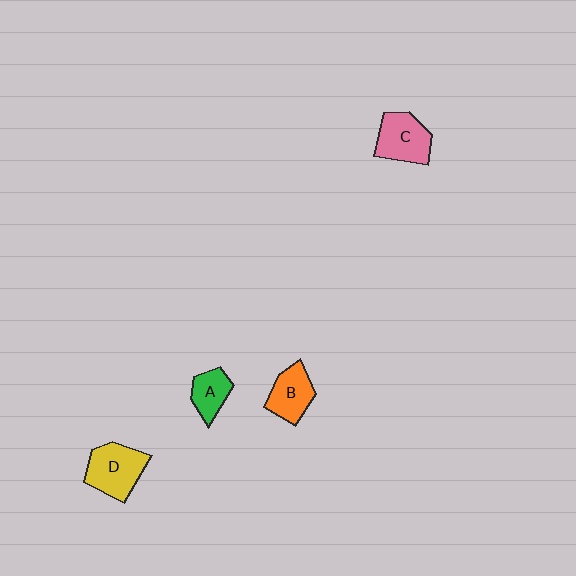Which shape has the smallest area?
Shape A (green).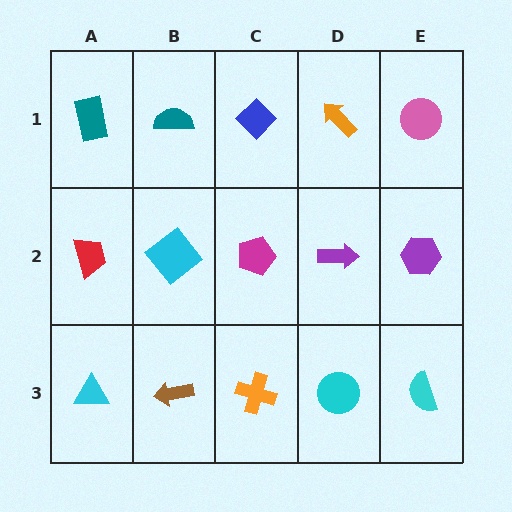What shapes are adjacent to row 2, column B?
A teal semicircle (row 1, column B), a brown arrow (row 3, column B), a red trapezoid (row 2, column A), a magenta pentagon (row 2, column C).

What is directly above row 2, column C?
A blue diamond.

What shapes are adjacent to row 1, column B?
A cyan diamond (row 2, column B), a teal rectangle (row 1, column A), a blue diamond (row 1, column C).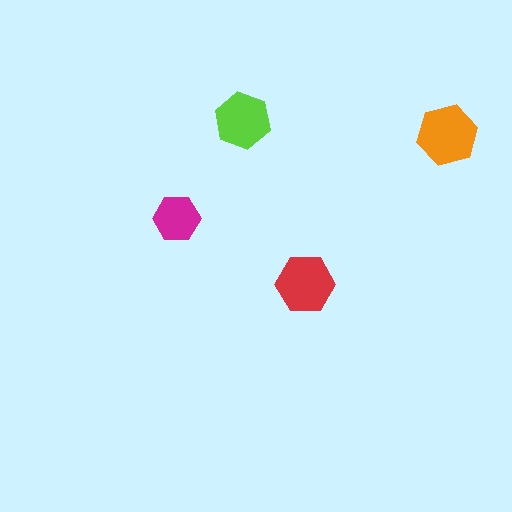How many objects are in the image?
There are 4 objects in the image.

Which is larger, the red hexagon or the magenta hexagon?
The red one.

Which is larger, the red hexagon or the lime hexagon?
The red one.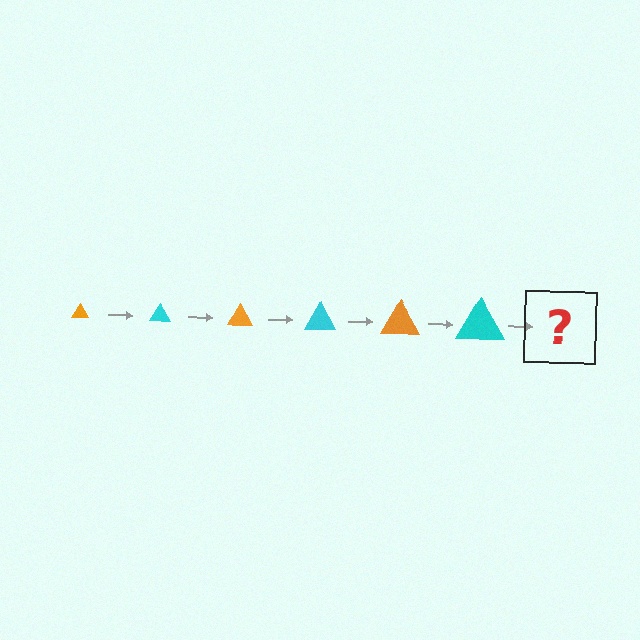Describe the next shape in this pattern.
It should be an orange triangle, larger than the previous one.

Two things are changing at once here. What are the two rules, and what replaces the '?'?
The two rules are that the triangle grows larger each step and the color cycles through orange and cyan. The '?' should be an orange triangle, larger than the previous one.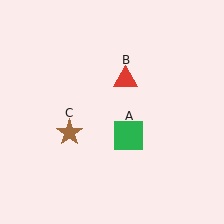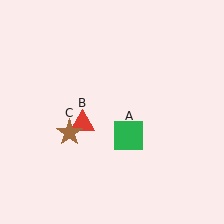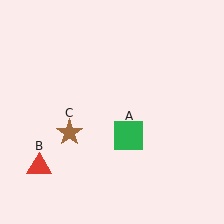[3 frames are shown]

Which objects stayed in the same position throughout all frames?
Green square (object A) and brown star (object C) remained stationary.